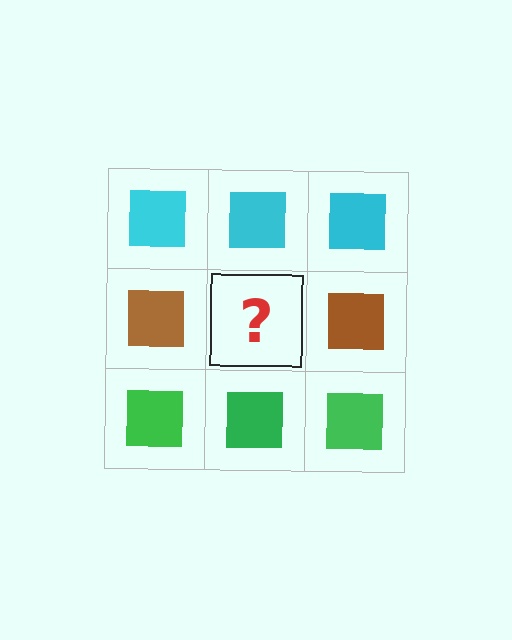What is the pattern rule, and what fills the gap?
The rule is that each row has a consistent color. The gap should be filled with a brown square.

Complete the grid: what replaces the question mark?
The question mark should be replaced with a brown square.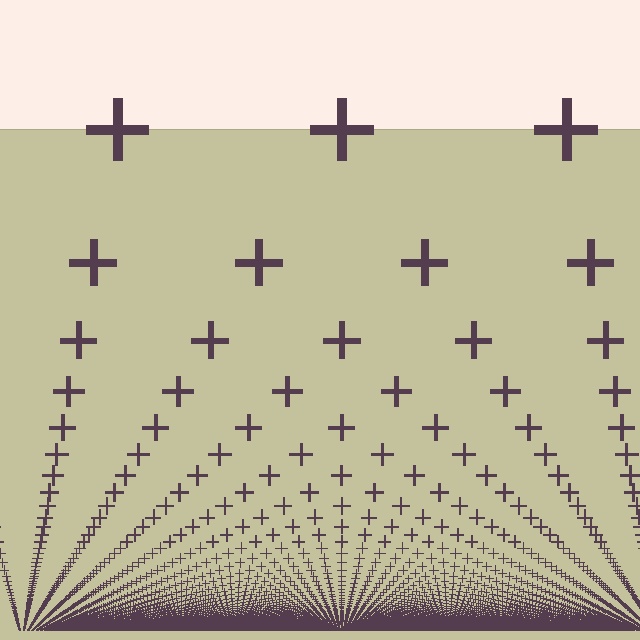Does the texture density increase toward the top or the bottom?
Density increases toward the bottom.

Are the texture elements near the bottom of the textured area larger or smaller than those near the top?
Smaller. The gradient is inverted — elements near the bottom are smaller and denser.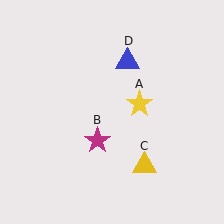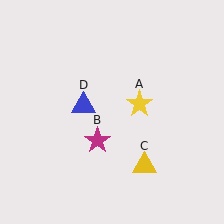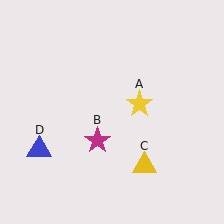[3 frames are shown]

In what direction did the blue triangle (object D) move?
The blue triangle (object D) moved down and to the left.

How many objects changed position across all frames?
1 object changed position: blue triangle (object D).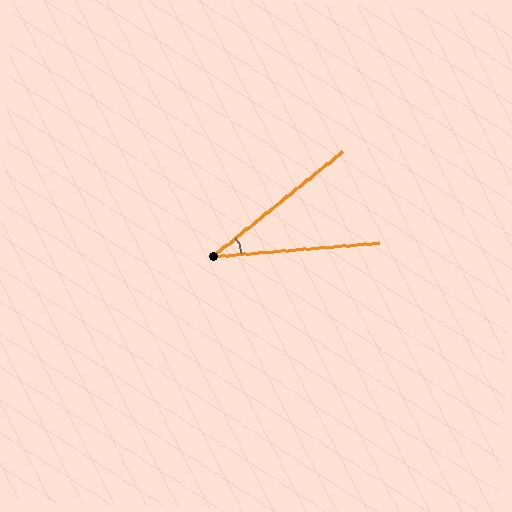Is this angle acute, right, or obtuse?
It is acute.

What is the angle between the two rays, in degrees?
Approximately 34 degrees.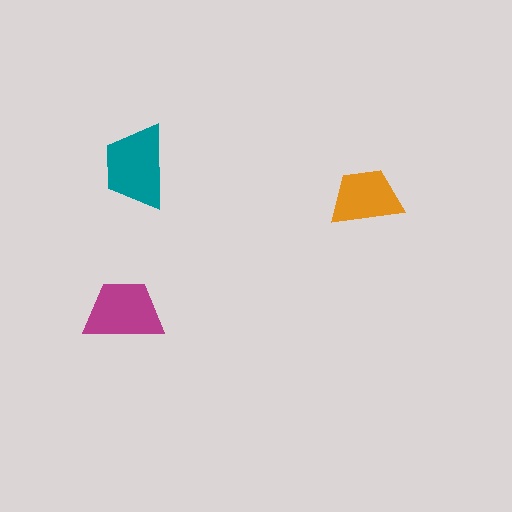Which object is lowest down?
The magenta trapezoid is bottommost.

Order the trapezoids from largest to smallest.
the teal one, the magenta one, the orange one.